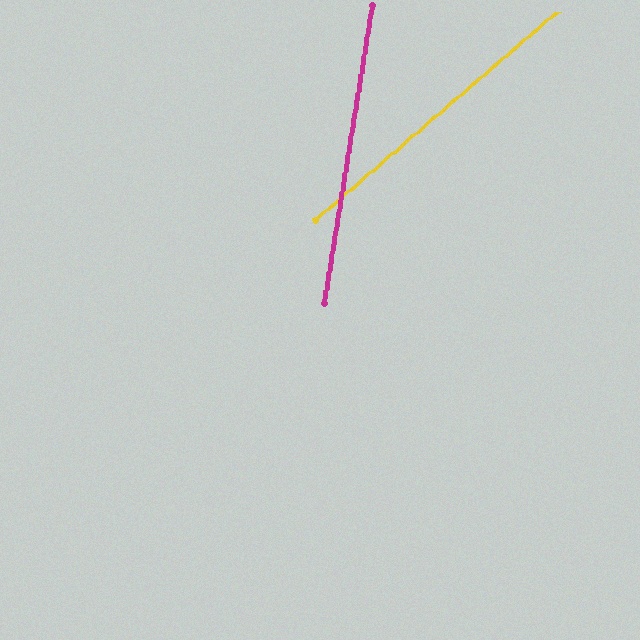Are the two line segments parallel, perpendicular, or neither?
Neither parallel nor perpendicular — they differ by about 40°.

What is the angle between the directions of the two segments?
Approximately 40 degrees.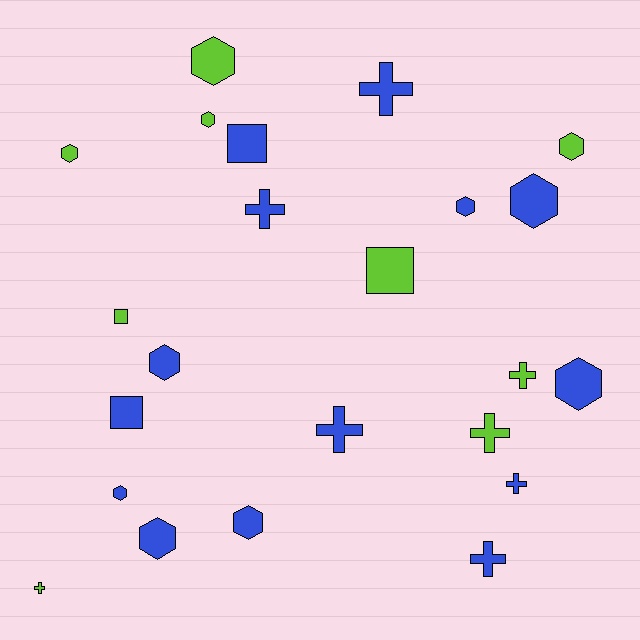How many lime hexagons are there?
There are 4 lime hexagons.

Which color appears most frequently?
Blue, with 14 objects.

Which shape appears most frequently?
Hexagon, with 11 objects.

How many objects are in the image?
There are 23 objects.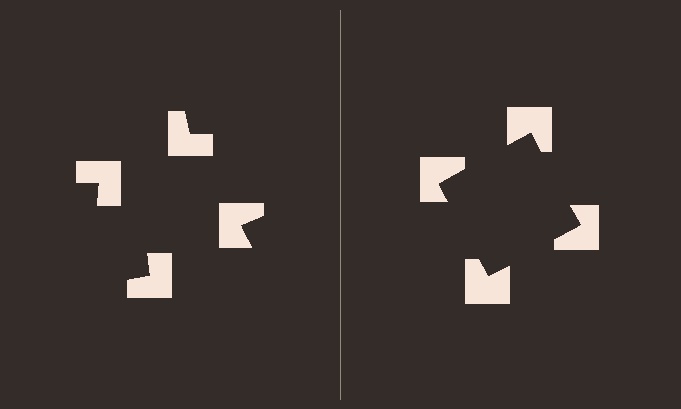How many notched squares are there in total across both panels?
8 — 4 on each side.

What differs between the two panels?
The notched squares are positioned identically on both sides; only the wedge orientations differ. On the right they align to a square; on the left they are misaligned.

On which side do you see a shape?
An illusory square appears on the right side. On the left side the wedge cuts are rotated, so no coherent shape forms.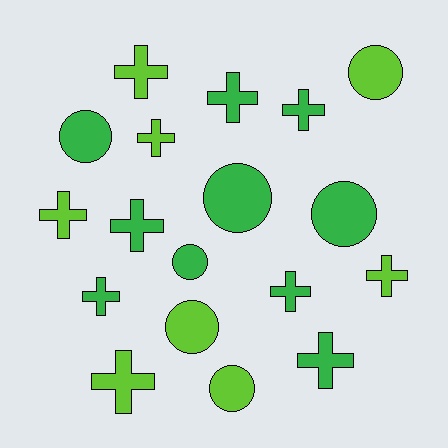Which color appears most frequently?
Green, with 10 objects.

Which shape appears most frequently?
Cross, with 11 objects.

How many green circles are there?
There are 4 green circles.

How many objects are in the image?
There are 18 objects.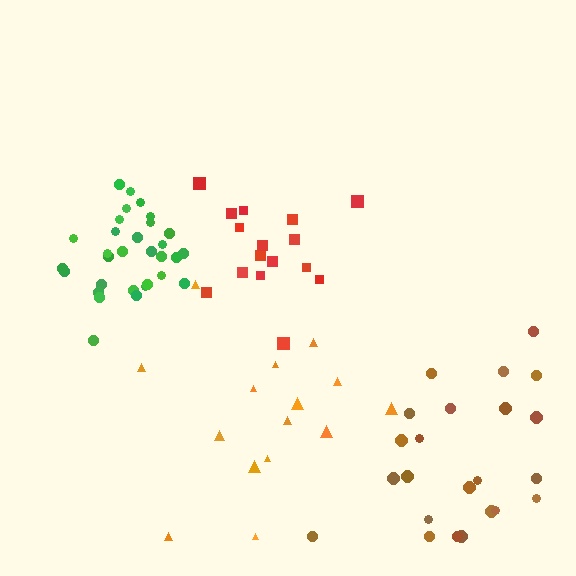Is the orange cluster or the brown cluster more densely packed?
Brown.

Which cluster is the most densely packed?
Green.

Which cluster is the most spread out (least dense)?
Orange.